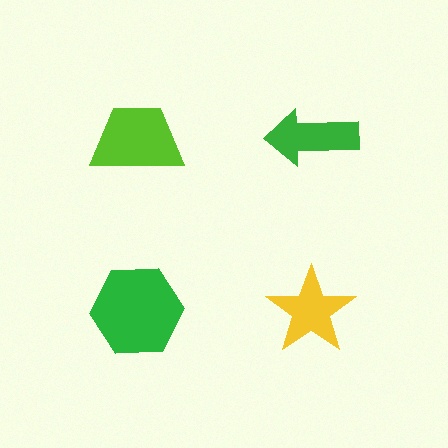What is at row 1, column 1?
A lime trapezoid.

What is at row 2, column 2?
A yellow star.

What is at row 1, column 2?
A green arrow.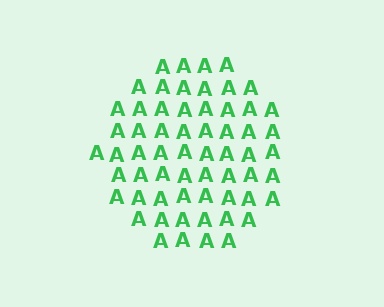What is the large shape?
The large shape is a circle.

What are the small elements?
The small elements are letter A's.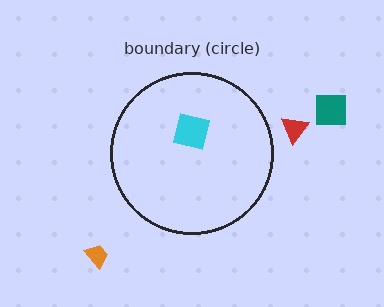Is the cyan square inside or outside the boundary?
Inside.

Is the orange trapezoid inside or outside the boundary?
Outside.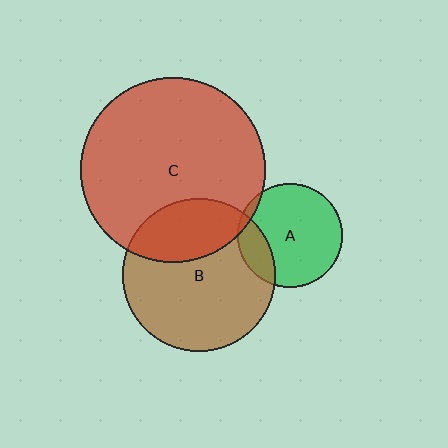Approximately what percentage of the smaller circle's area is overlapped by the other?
Approximately 30%.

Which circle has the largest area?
Circle C (red).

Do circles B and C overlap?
Yes.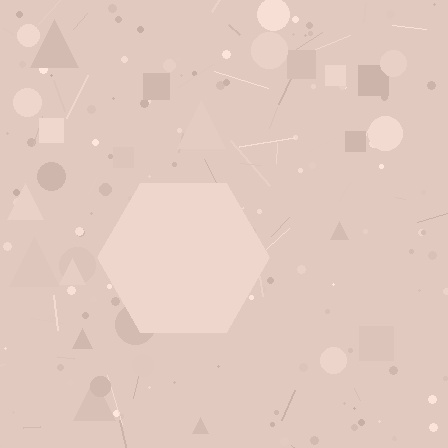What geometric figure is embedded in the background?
A hexagon is embedded in the background.